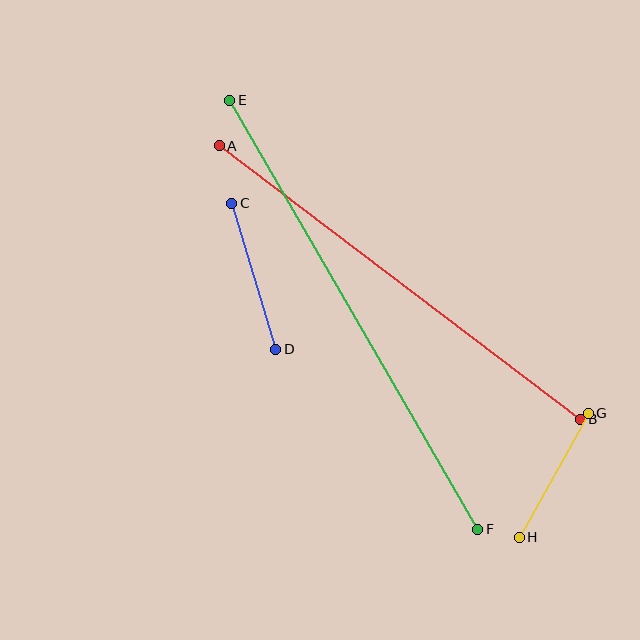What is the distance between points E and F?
The distance is approximately 496 pixels.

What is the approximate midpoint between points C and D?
The midpoint is at approximately (254, 276) pixels.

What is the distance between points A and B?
The distance is approximately 453 pixels.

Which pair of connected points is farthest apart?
Points E and F are farthest apart.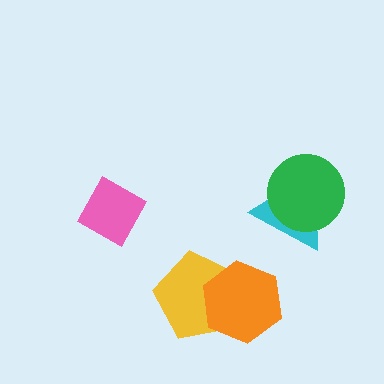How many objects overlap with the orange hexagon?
1 object overlaps with the orange hexagon.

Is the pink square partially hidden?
No, no other shape covers it.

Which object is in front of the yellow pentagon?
The orange hexagon is in front of the yellow pentagon.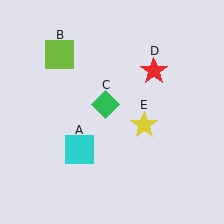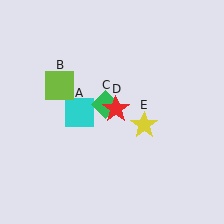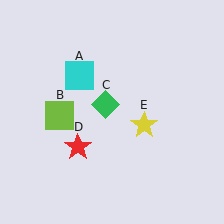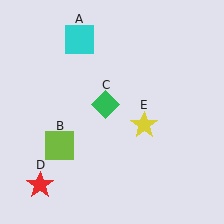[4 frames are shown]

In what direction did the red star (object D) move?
The red star (object D) moved down and to the left.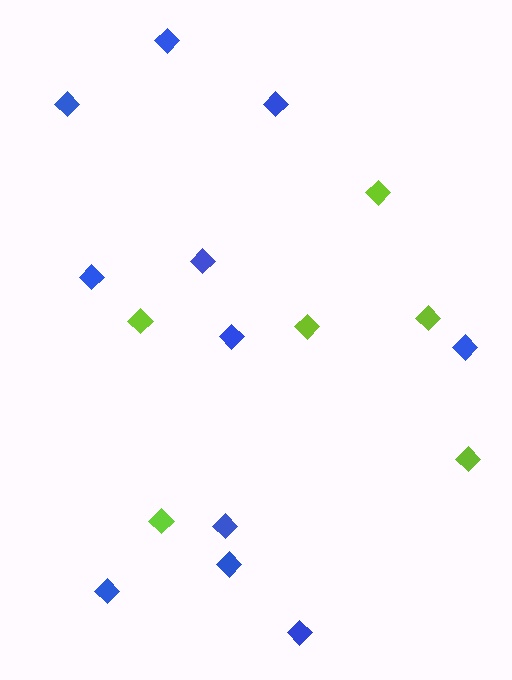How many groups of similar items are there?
There are 2 groups: one group of blue diamonds (11) and one group of lime diamonds (6).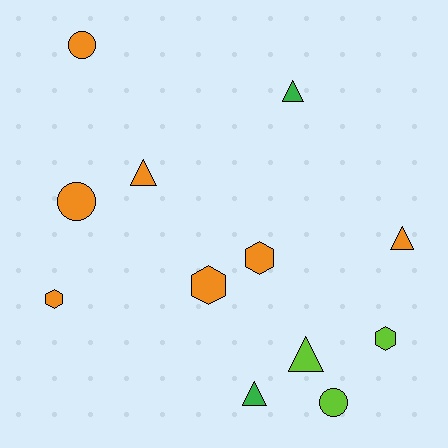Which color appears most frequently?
Orange, with 7 objects.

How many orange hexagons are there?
There are 3 orange hexagons.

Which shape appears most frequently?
Triangle, with 5 objects.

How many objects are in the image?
There are 12 objects.